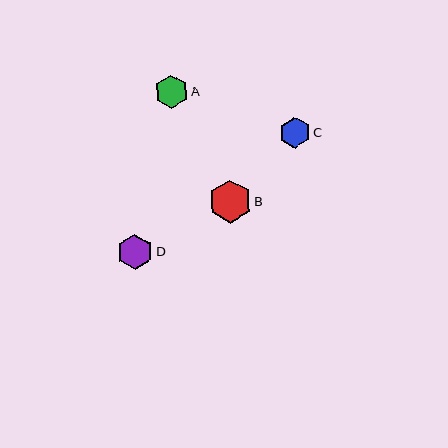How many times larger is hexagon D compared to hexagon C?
Hexagon D is approximately 1.2 times the size of hexagon C.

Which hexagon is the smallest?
Hexagon C is the smallest with a size of approximately 31 pixels.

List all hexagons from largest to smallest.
From largest to smallest: B, D, A, C.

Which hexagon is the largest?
Hexagon B is the largest with a size of approximately 43 pixels.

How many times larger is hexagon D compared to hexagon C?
Hexagon D is approximately 1.2 times the size of hexagon C.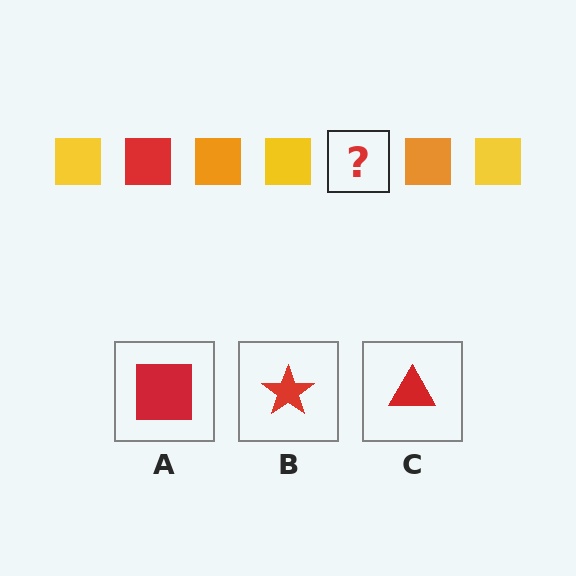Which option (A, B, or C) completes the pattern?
A.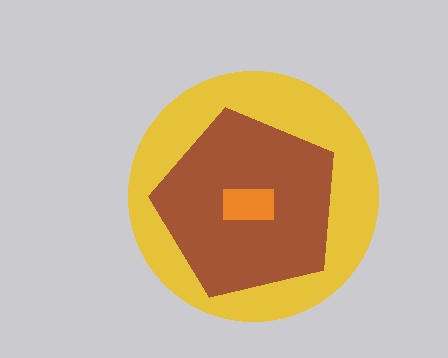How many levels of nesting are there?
3.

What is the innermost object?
The orange rectangle.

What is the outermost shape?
The yellow circle.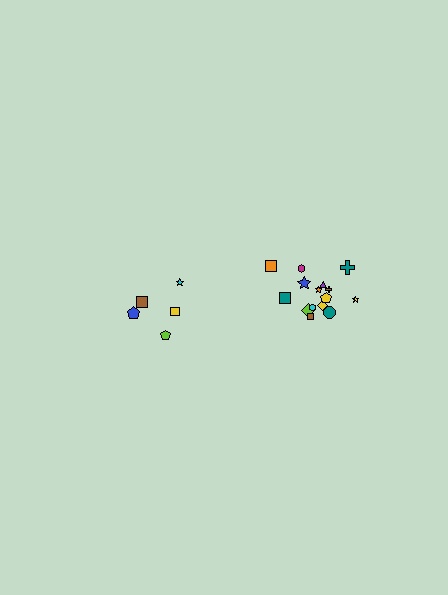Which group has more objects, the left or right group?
The right group.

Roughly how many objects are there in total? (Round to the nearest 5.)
Roughly 20 objects in total.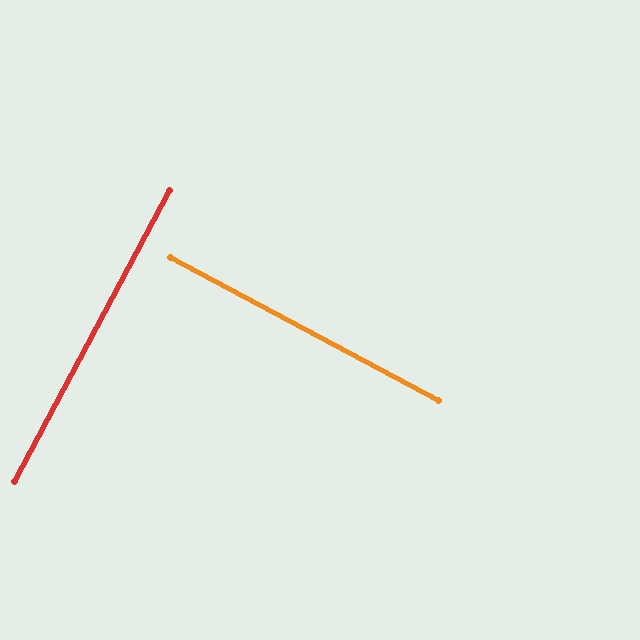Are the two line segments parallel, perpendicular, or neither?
Perpendicular — they meet at approximately 90°.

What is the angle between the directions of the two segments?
Approximately 90 degrees.